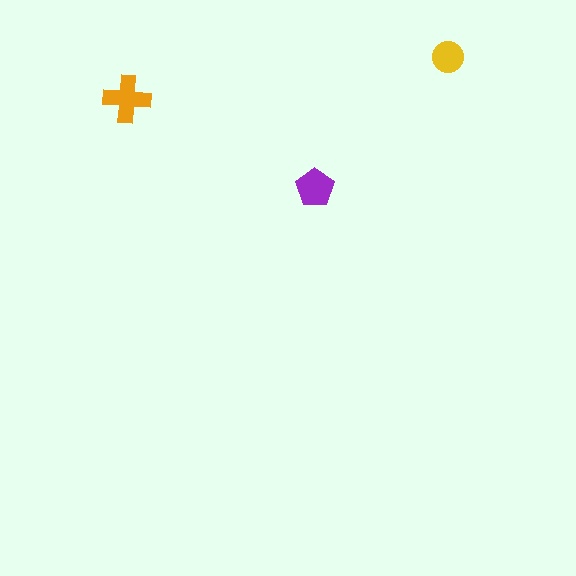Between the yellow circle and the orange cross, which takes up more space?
The orange cross.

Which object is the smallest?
The yellow circle.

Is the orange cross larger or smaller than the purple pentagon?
Larger.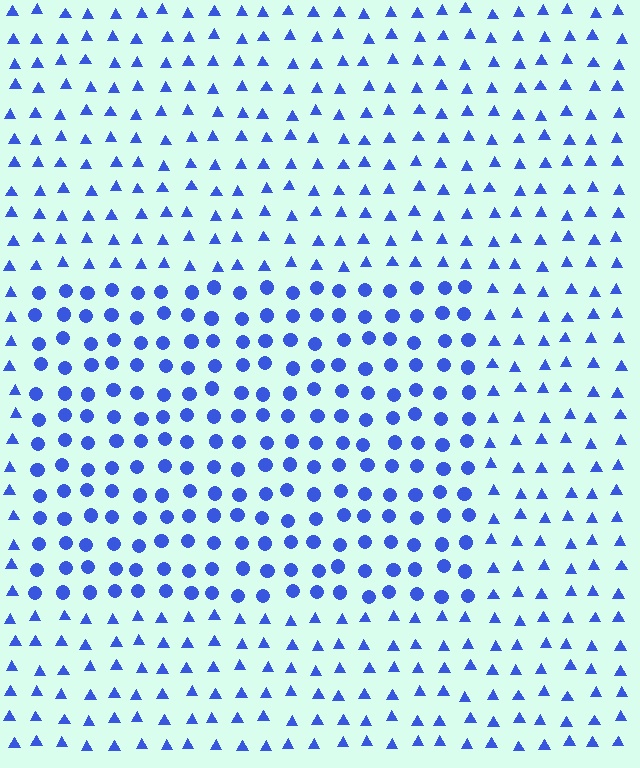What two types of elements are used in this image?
The image uses circles inside the rectangle region and triangles outside it.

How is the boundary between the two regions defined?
The boundary is defined by a change in element shape: circles inside vs. triangles outside. All elements share the same color and spacing.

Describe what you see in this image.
The image is filled with small blue elements arranged in a uniform grid. A rectangle-shaped region contains circles, while the surrounding area contains triangles. The boundary is defined purely by the change in element shape.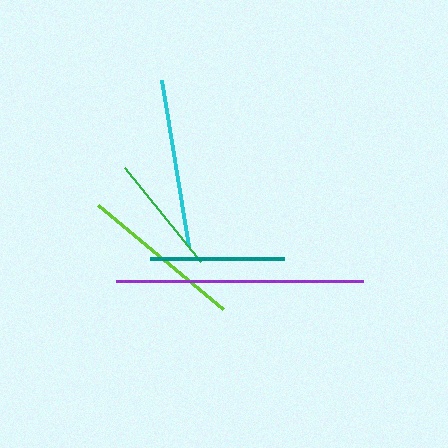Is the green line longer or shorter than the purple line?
The purple line is longer than the green line.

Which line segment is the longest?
The purple line is the longest at approximately 247 pixels.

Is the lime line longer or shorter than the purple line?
The purple line is longer than the lime line.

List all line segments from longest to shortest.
From longest to shortest: purple, cyan, lime, teal, green.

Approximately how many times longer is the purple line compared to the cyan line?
The purple line is approximately 1.5 times the length of the cyan line.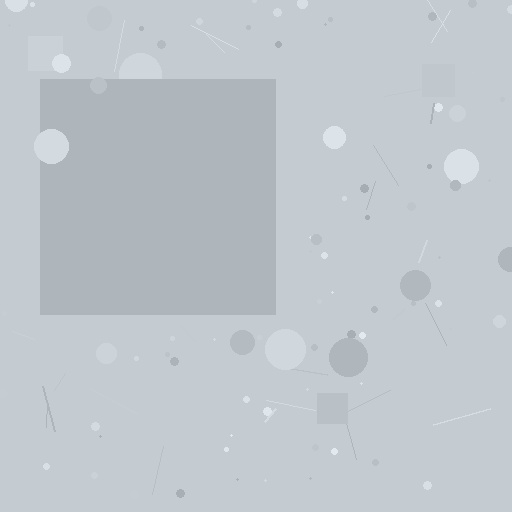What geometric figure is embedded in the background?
A square is embedded in the background.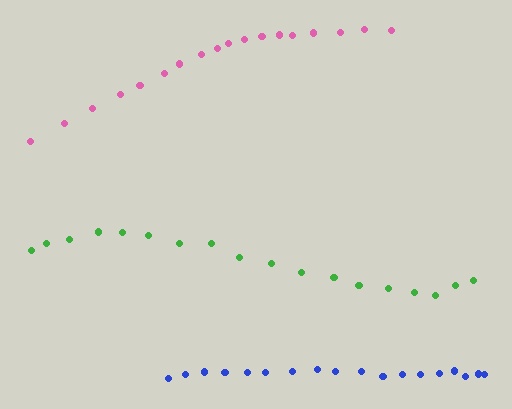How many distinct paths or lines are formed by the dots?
There are 3 distinct paths.